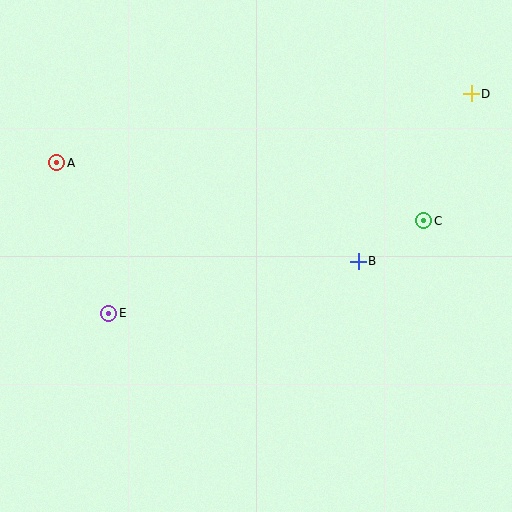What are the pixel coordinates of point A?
Point A is at (57, 163).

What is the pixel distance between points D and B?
The distance between D and B is 202 pixels.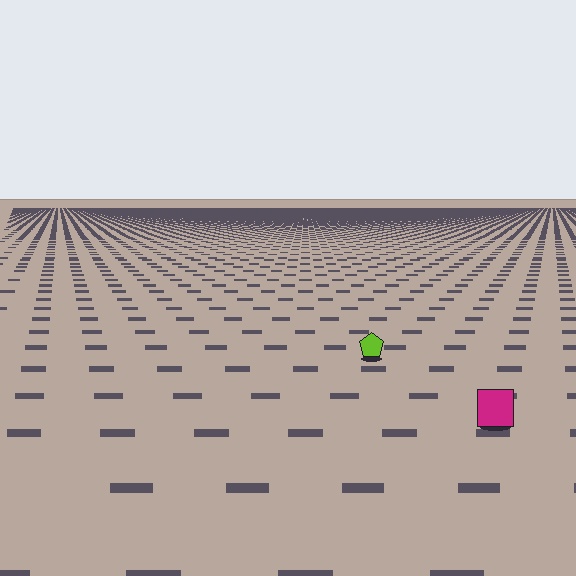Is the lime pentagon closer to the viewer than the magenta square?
No. The magenta square is closer — you can tell from the texture gradient: the ground texture is coarser near it.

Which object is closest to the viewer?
The magenta square is closest. The texture marks near it are larger and more spread out.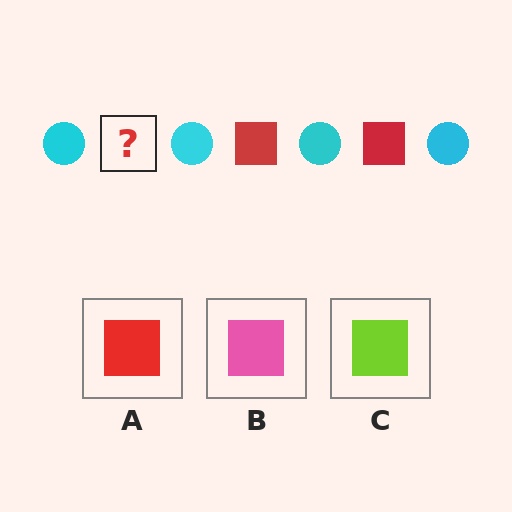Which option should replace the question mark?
Option A.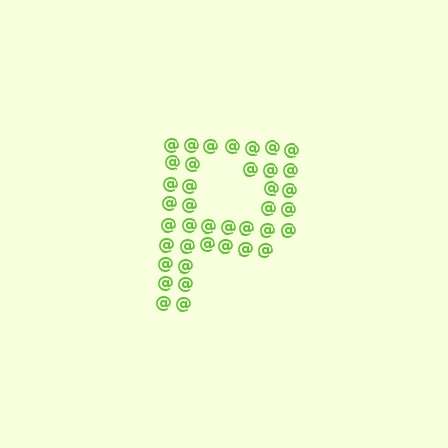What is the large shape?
The large shape is the letter P.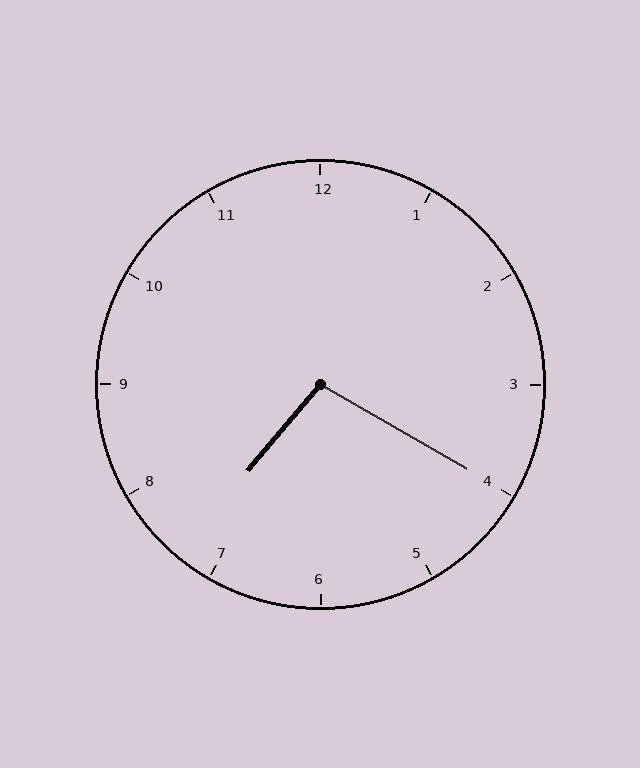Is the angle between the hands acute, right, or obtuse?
It is obtuse.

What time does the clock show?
7:20.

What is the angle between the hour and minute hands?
Approximately 100 degrees.